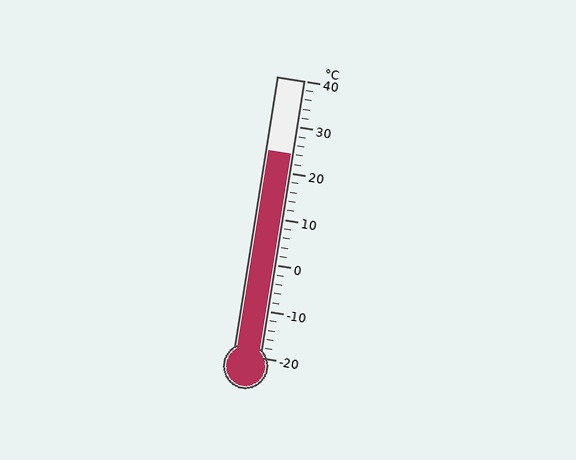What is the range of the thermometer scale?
The thermometer scale ranges from -20°C to 40°C.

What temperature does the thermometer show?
The thermometer shows approximately 24°C.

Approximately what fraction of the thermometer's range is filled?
The thermometer is filled to approximately 75% of its range.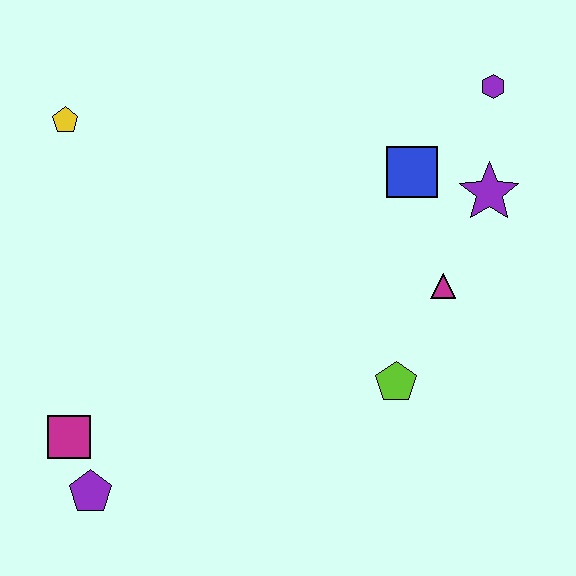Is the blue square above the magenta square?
Yes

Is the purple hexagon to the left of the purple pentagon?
No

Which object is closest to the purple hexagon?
The purple star is closest to the purple hexagon.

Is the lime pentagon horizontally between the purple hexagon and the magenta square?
Yes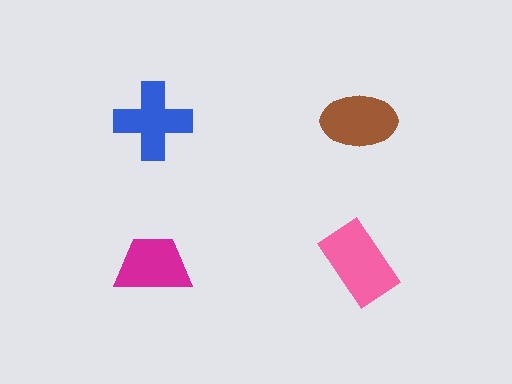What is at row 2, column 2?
A pink rectangle.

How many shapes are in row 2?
2 shapes.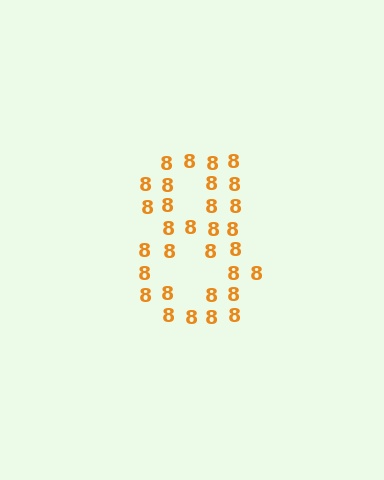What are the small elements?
The small elements are digit 8's.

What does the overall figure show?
The overall figure shows the digit 8.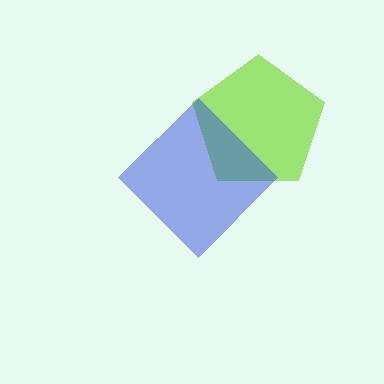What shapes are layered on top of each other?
The layered shapes are: a lime pentagon, a blue diamond.